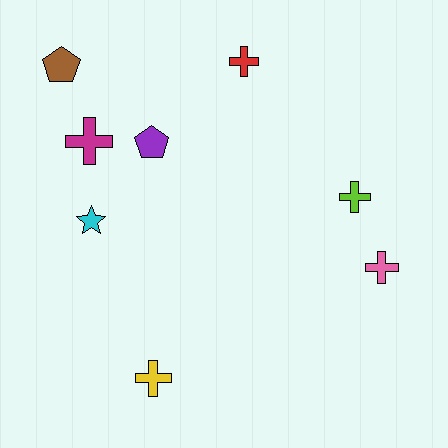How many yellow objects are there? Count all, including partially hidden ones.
There is 1 yellow object.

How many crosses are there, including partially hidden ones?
There are 5 crosses.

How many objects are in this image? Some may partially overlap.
There are 8 objects.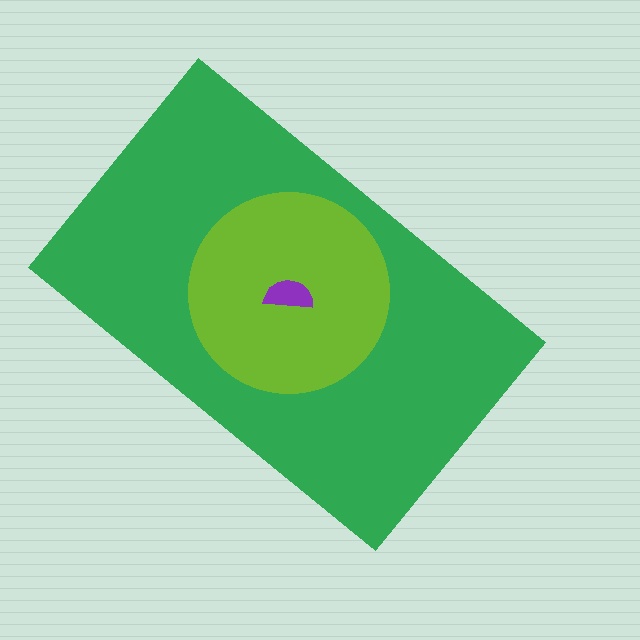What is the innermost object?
The purple semicircle.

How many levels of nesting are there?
3.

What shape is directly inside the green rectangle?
The lime circle.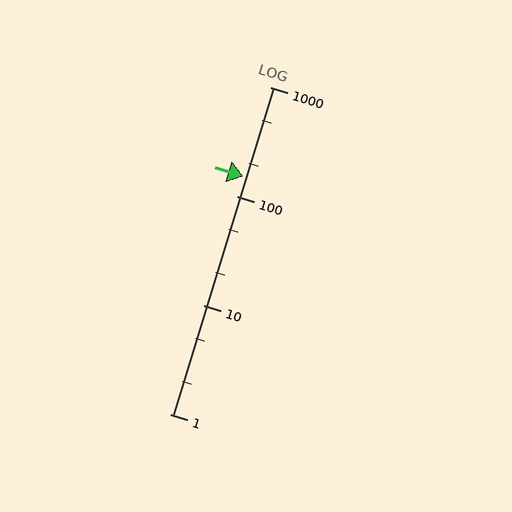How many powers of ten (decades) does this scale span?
The scale spans 3 decades, from 1 to 1000.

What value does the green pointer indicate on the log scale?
The pointer indicates approximately 150.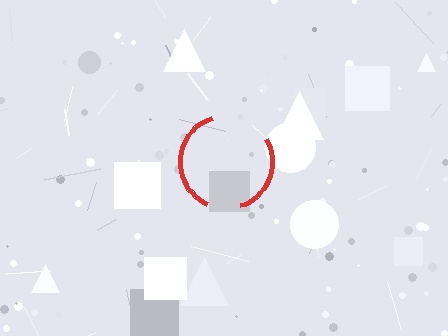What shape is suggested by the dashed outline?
The dashed outline suggests a circle.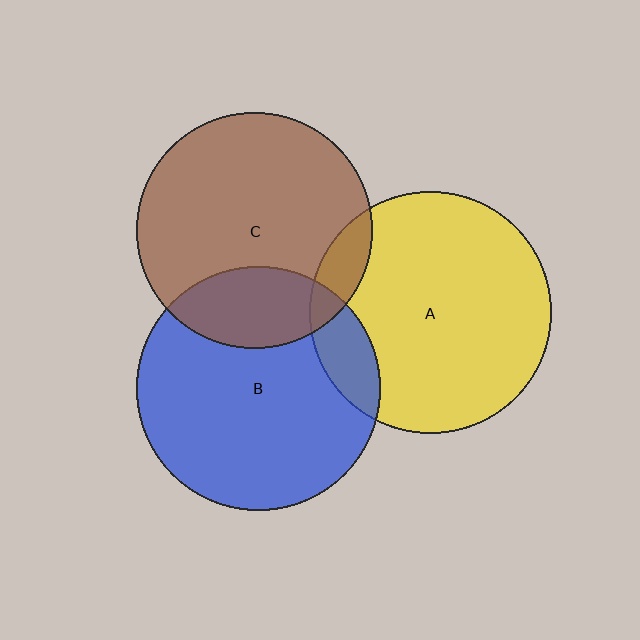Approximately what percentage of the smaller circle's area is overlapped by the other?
Approximately 10%.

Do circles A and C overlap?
Yes.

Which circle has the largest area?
Circle B (blue).